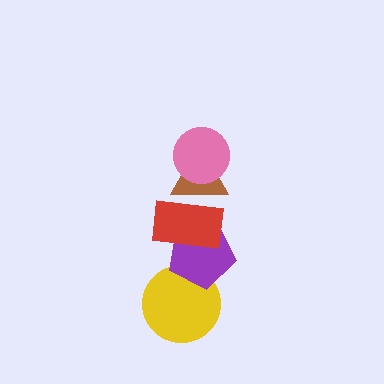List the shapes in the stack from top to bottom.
From top to bottom: the pink circle, the brown triangle, the red rectangle, the purple pentagon, the yellow circle.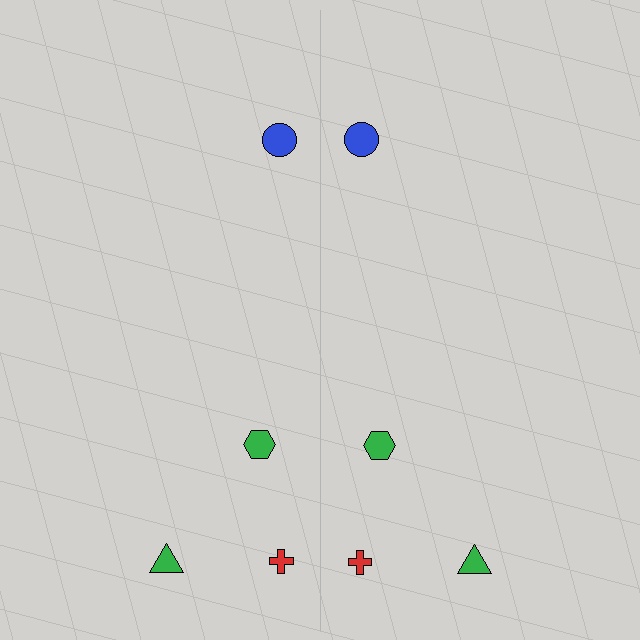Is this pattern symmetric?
Yes, this pattern has bilateral (reflection) symmetry.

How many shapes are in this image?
There are 8 shapes in this image.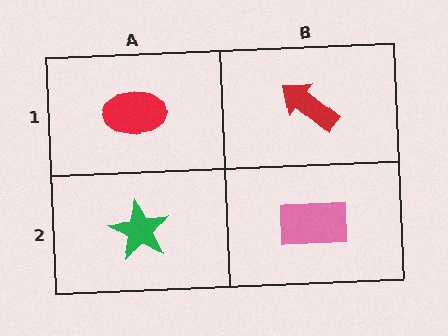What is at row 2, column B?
A pink rectangle.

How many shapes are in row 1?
2 shapes.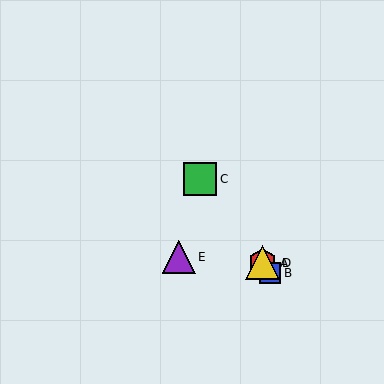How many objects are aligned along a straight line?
4 objects (A, B, C, D) are aligned along a straight line.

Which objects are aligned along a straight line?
Objects A, B, C, D are aligned along a straight line.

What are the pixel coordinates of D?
Object D is at (262, 263).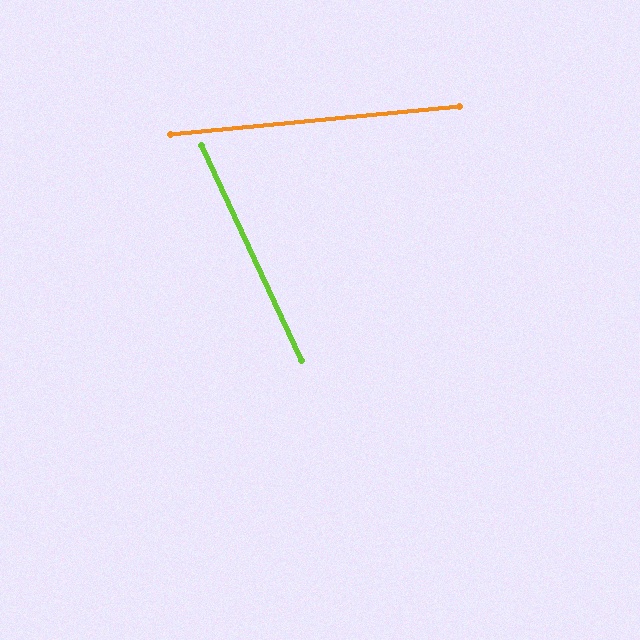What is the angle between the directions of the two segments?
Approximately 70 degrees.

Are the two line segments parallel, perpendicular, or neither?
Neither parallel nor perpendicular — they differ by about 70°.